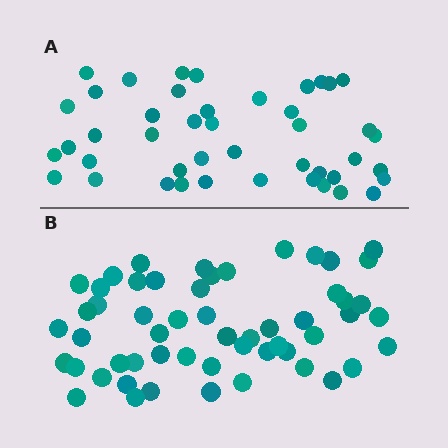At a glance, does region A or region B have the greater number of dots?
Region B (the bottom region) has more dots.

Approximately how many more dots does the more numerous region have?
Region B has roughly 12 or so more dots than region A.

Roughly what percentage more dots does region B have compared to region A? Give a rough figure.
About 25% more.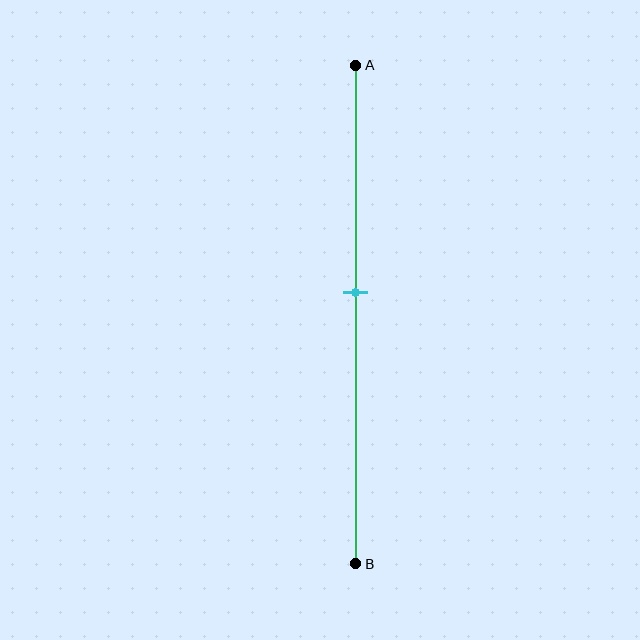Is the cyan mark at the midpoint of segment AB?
No, the mark is at about 45% from A, not at the 50% midpoint.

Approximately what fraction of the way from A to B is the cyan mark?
The cyan mark is approximately 45% of the way from A to B.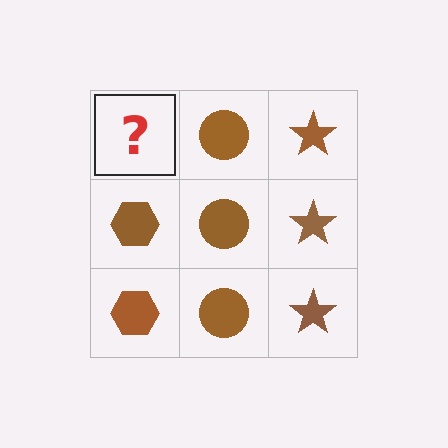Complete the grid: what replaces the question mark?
The question mark should be replaced with a brown hexagon.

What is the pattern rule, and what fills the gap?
The rule is that each column has a consistent shape. The gap should be filled with a brown hexagon.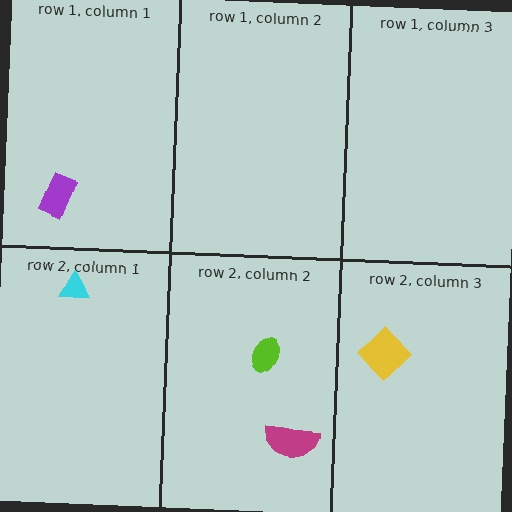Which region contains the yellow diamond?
The row 2, column 3 region.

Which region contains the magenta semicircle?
The row 2, column 2 region.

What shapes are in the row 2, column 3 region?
The yellow diamond.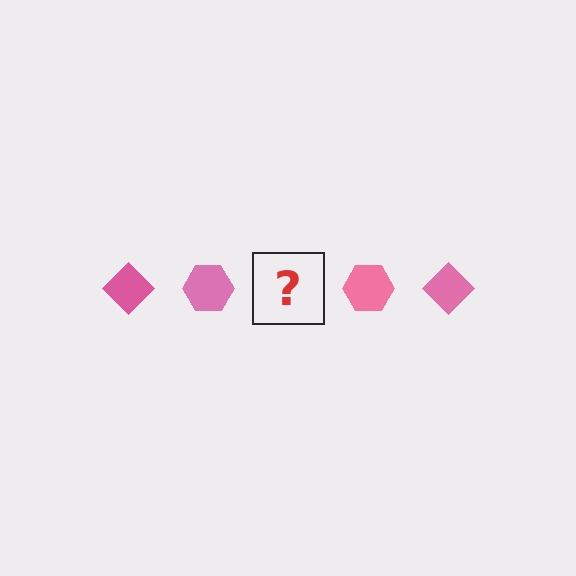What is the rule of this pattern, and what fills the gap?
The rule is that the pattern cycles through diamond, hexagon shapes in pink. The gap should be filled with a pink diamond.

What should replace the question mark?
The question mark should be replaced with a pink diamond.